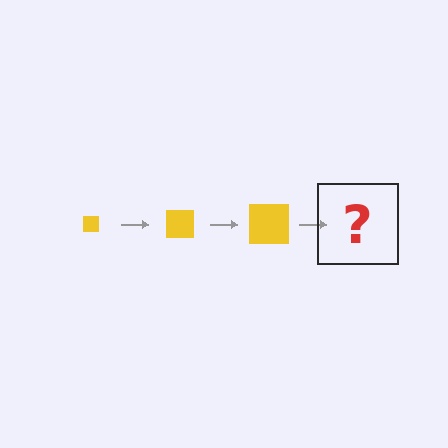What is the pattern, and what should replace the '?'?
The pattern is that the square gets progressively larger each step. The '?' should be a yellow square, larger than the previous one.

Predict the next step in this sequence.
The next step is a yellow square, larger than the previous one.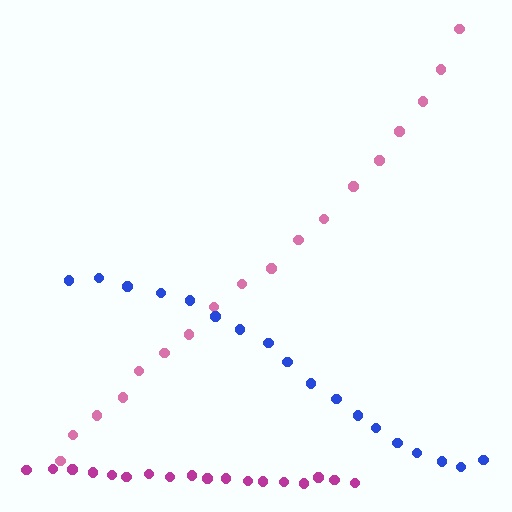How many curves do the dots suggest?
There are 3 distinct paths.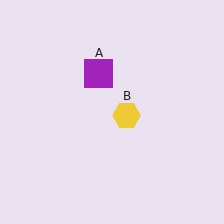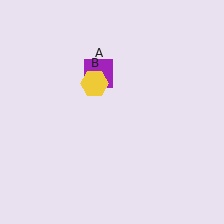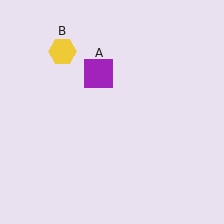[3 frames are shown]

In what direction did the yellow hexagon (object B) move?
The yellow hexagon (object B) moved up and to the left.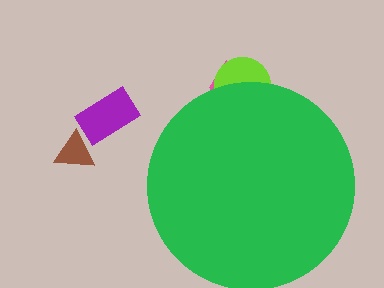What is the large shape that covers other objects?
A green circle.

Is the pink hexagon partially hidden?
Yes, the pink hexagon is partially hidden behind the green circle.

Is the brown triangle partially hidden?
No, the brown triangle is fully visible.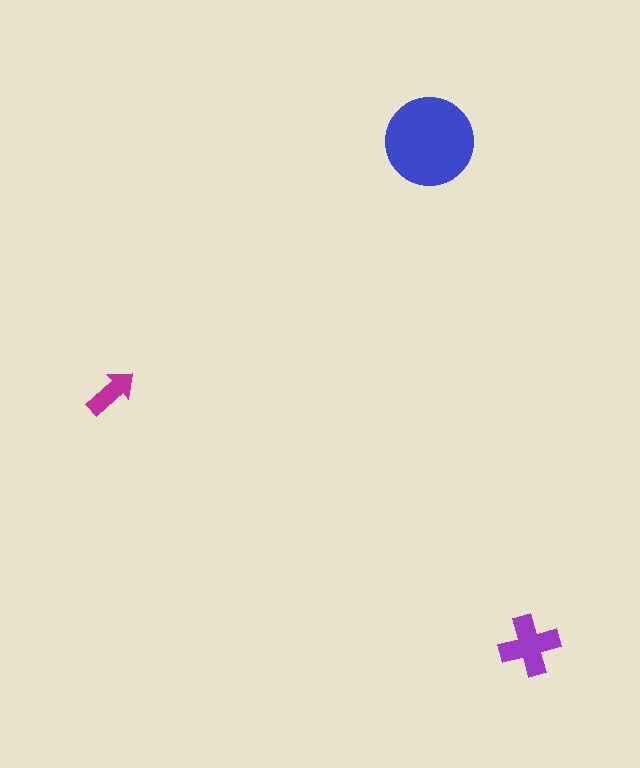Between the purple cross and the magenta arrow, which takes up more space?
The purple cross.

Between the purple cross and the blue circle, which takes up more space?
The blue circle.